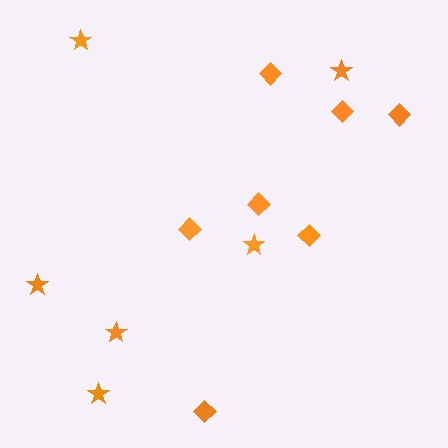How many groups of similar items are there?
There are 2 groups: one group of stars (6) and one group of diamonds (7).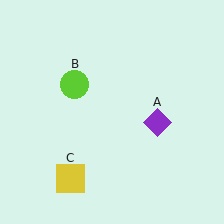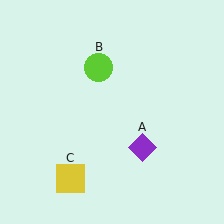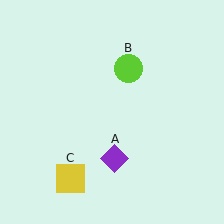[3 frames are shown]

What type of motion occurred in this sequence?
The purple diamond (object A), lime circle (object B) rotated clockwise around the center of the scene.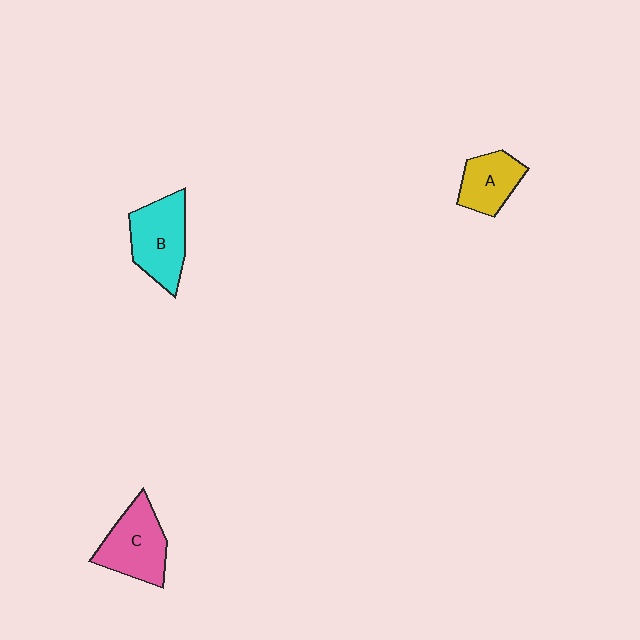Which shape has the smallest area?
Shape A (yellow).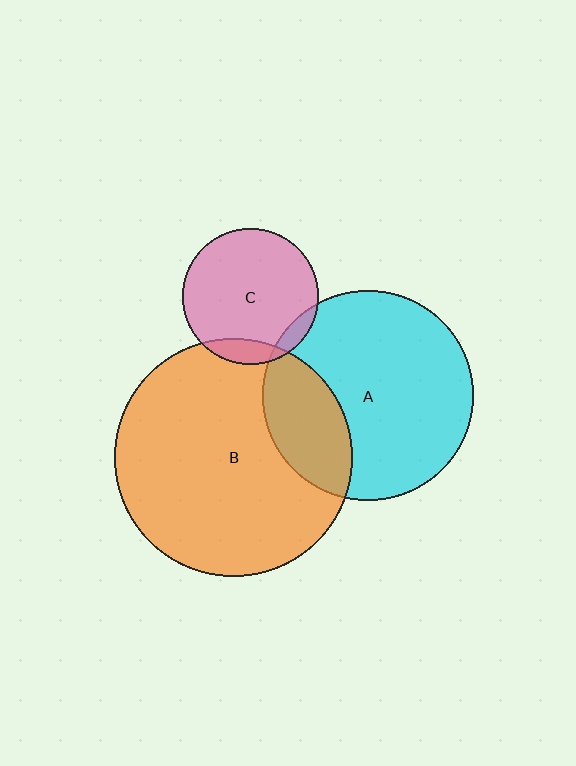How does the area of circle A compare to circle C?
Approximately 2.4 times.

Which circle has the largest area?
Circle B (orange).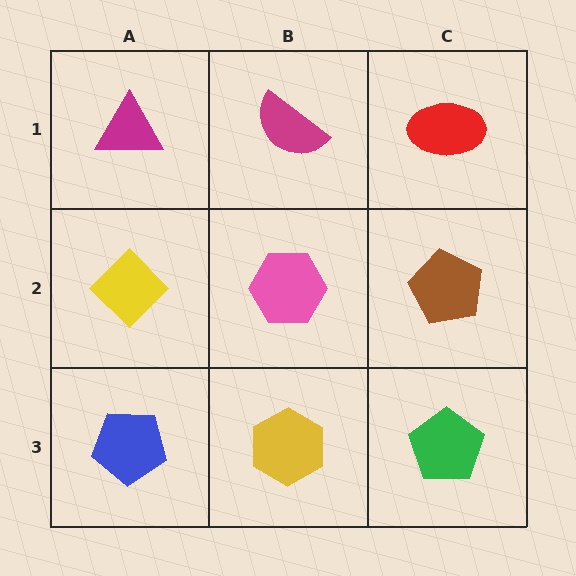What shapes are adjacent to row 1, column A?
A yellow diamond (row 2, column A), a magenta semicircle (row 1, column B).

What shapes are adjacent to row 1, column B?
A pink hexagon (row 2, column B), a magenta triangle (row 1, column A), a red ellipse (row 1, column C).